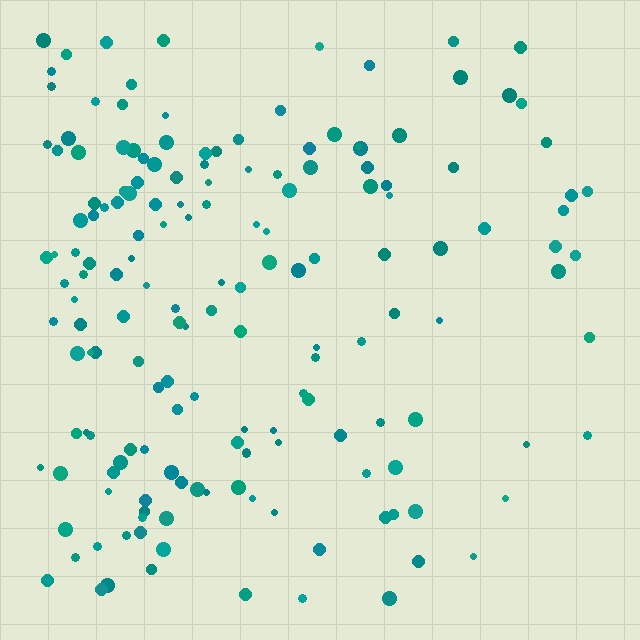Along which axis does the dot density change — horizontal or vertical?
Horizontal.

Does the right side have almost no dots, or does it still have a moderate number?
Still a moderate number, just noticeably fewer than the left.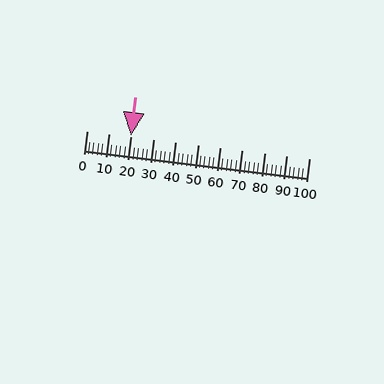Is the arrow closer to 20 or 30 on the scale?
The arrow is closer to 20.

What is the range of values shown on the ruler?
The ruler shows values from 0 to 100.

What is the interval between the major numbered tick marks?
The major tick marks are spaced 10 units apart.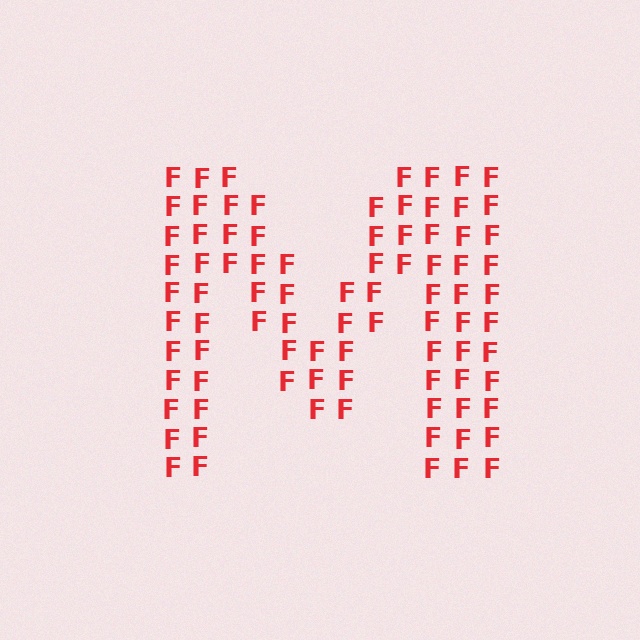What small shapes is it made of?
It is made of small letter F's.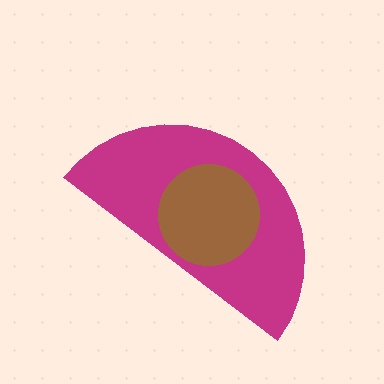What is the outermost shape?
The magenta semicircle.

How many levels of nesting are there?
2.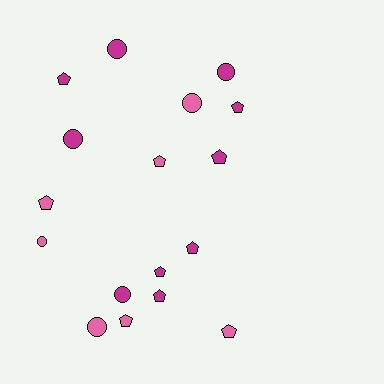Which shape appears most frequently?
Pentagon, with 10 objects.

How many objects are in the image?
There are 17 objects.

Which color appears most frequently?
Magenta, with 10 objects.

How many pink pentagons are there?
There are 4 pink pentagons.